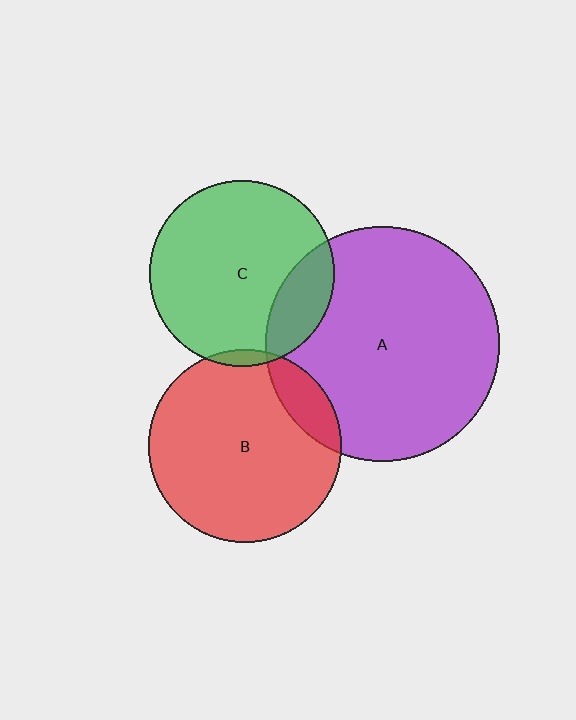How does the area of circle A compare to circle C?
Approximately 1.6 times.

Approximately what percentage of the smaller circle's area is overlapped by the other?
Approximately 20%.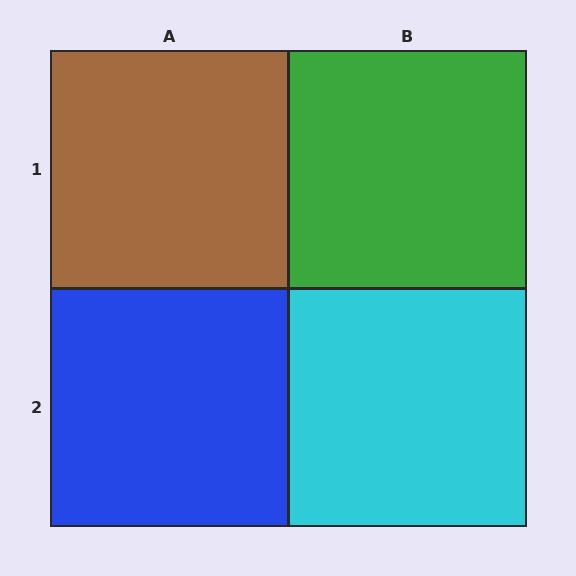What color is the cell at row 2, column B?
Cyan.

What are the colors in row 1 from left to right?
Brown, green.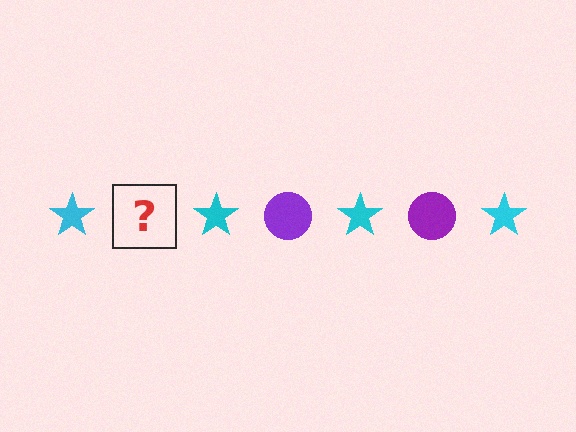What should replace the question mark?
The question mark should be replaced with a purple circle.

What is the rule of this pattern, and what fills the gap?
The rule is that the pattern alternates between cyan star and purple circle. The gap should be filled with a purple circle.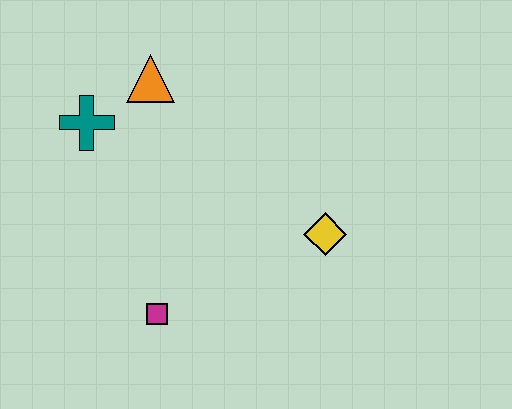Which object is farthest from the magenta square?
The orange triangle is farthest from the magenta square.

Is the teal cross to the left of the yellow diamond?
Yes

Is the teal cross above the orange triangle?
No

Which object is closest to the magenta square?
The yellow diamond is closest to the magenta square.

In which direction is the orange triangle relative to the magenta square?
The orange triangle is above the magenta square.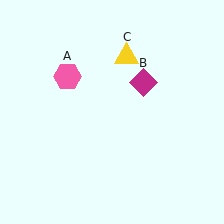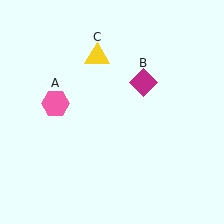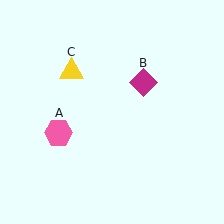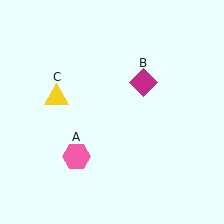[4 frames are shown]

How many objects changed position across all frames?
2 objects changed position: pink hexagon (object A), yellow triangle (object C).